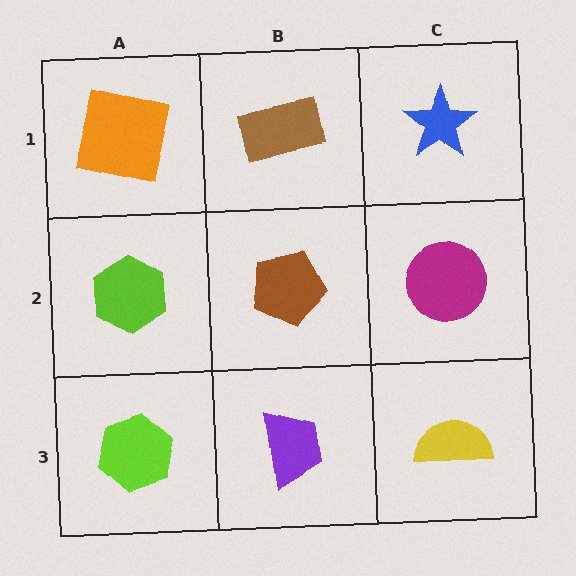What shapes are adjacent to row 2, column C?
A blue star (row 1, column C), a yellow semicircle (row 3, column C), a brown pentagon (row 2, column B).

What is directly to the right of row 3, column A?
A purple trapezoid.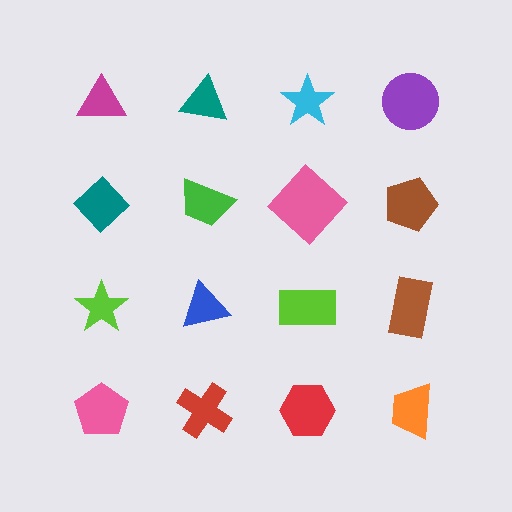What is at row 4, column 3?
A red hexagon.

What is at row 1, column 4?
A purple circle.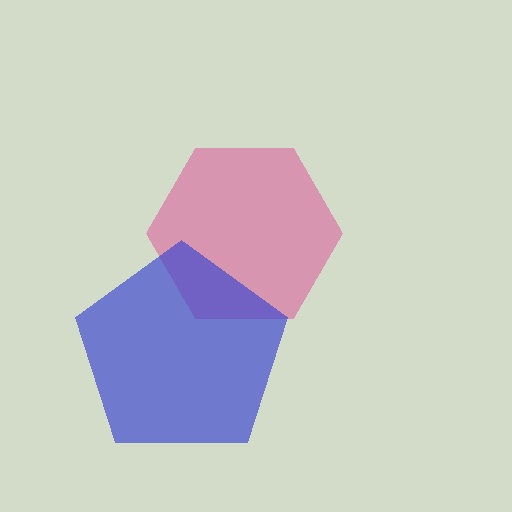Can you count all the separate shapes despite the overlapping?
Yes, there are 2 separate shapes.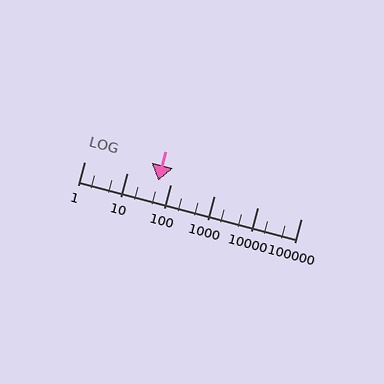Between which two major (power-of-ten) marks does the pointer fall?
The pointer is between 10 and 100.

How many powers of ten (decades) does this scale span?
The scale spans 5 decades, from 1 to 100000.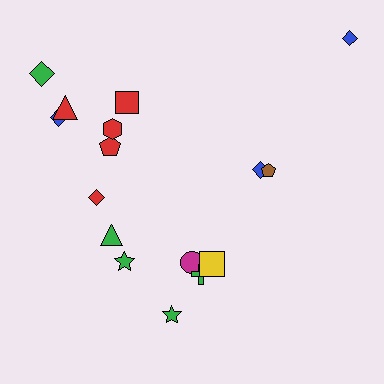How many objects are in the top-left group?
There are 7 objects.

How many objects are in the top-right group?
There are 3 objects.